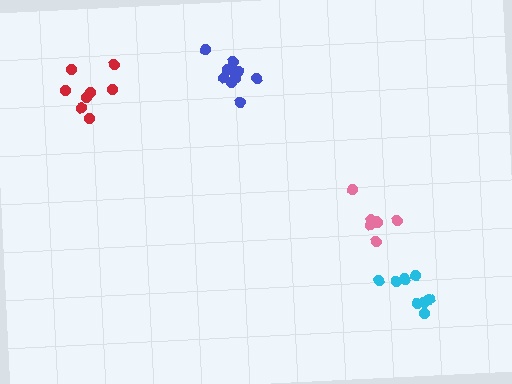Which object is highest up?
The blue cluster is topmost.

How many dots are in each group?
Group 1: 7 dots, Group 2: 8 dots, Group 3: 10 dots, Group 4: 8 dots (33 total).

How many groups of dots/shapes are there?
There are 4 groups.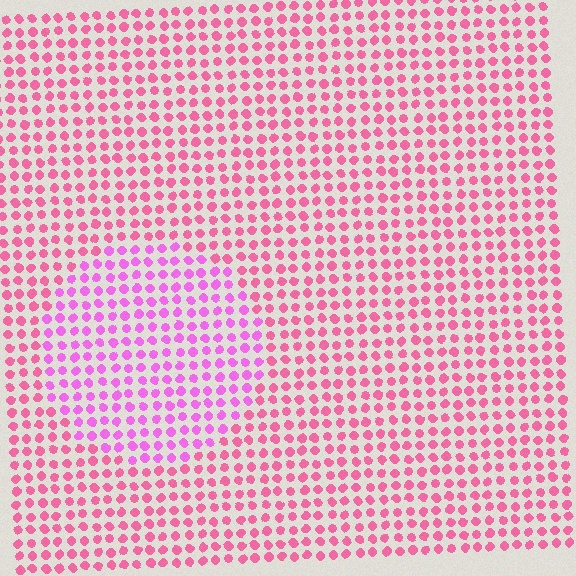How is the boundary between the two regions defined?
The boundary is defined purely by a slight shift in hue (about 31 degrees). Spacing, size, and orientation are identical on both sides.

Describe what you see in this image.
The image is filled with small pink elements in a uniform arrangement. A circle-shaped region is visible where the elements are tinted to a slightly different hue, forming a subtle color boundary.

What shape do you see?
I see a circle.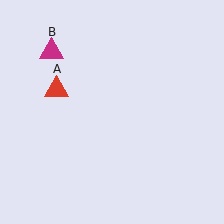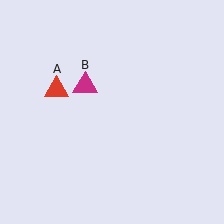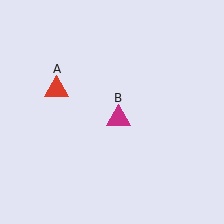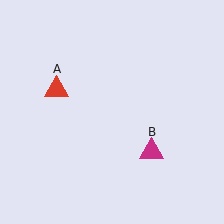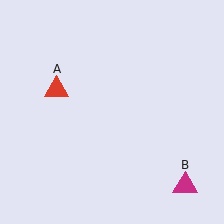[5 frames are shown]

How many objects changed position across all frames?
1 object changed position: magenta triangle (object B).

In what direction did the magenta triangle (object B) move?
The magenta triangle (object B) moved down and to the right.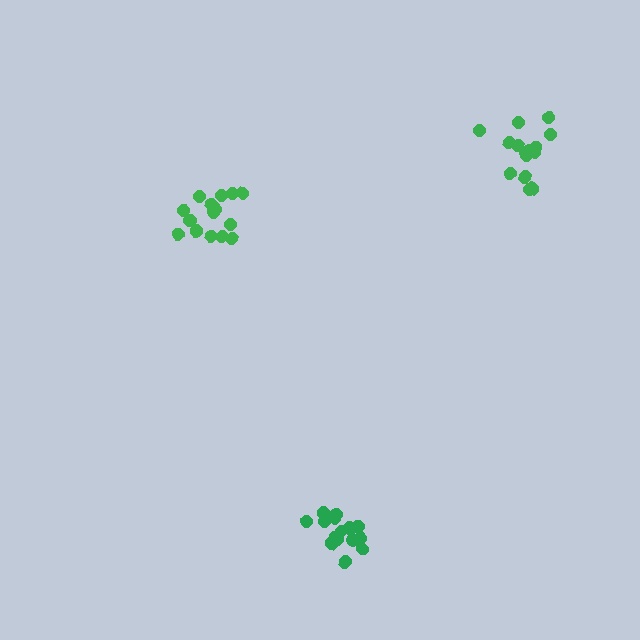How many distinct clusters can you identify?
There are 3 distinct clusters.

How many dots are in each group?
Group 1: 15 dots, Group 2: 16 dots, Group 3: 16 dots (47 total).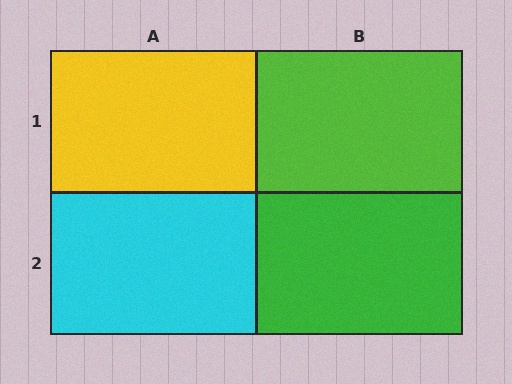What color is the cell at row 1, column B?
Lime.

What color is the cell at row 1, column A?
Yellow.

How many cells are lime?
1 cell is lime.